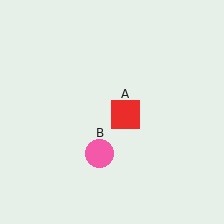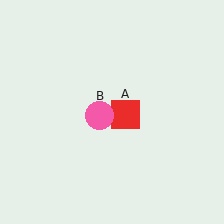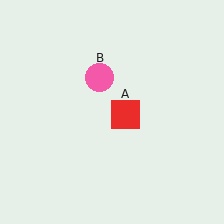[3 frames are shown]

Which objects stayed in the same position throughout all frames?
Red square (object A) remained stationary.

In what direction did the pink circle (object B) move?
The pink circle (object B) moved up.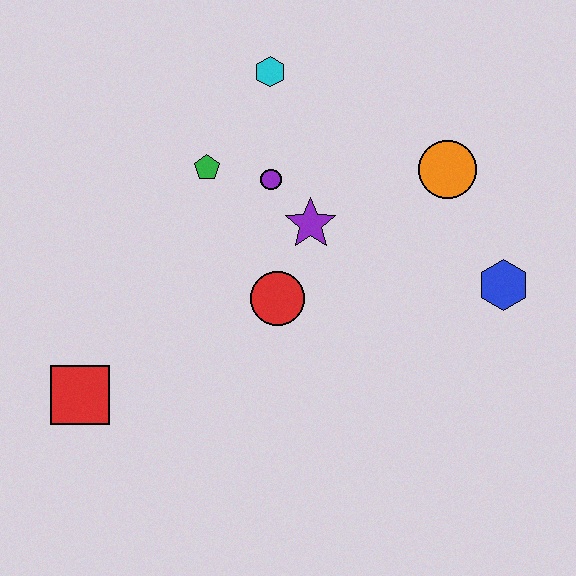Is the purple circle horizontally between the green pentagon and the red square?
No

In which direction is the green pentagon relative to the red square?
The green pentagon is above the red square.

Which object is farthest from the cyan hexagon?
The red square is farthest from the cyan hexagon.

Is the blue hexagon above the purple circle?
No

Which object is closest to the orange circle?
The blue hexagon is closest to the orange circle.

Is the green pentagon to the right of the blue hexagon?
No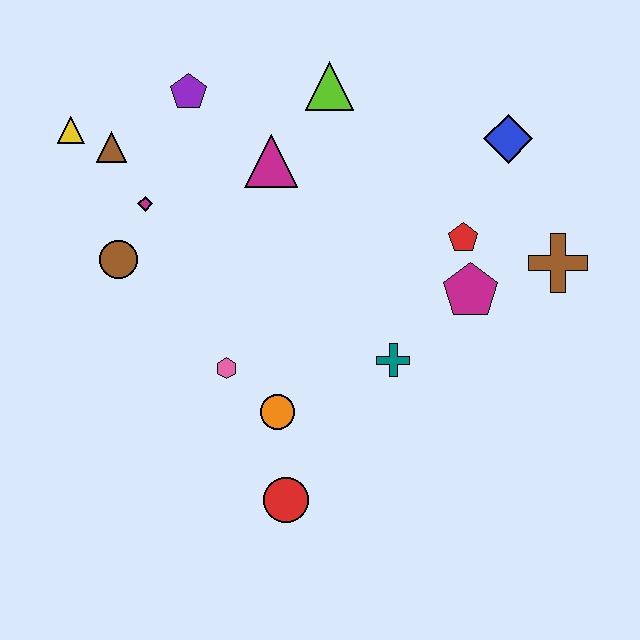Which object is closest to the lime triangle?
The magenta triangle is closest to the lime triangle.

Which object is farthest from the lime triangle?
The red circle is farthest from the lime triangle.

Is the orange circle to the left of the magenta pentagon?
Yes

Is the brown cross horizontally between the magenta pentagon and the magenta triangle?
No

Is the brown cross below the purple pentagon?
Yes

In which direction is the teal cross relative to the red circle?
The teal cross is above the red circle.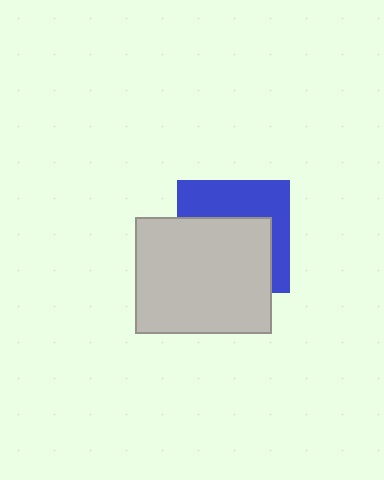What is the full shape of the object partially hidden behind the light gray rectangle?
The partially hidden object is a blue square.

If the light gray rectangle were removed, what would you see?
You would see the complete blue square.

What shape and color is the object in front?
The object in front is a light gray rectangle.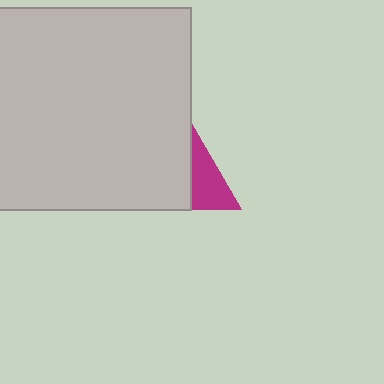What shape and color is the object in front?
The object in front is a light gray rectangle.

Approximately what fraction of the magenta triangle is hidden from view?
Roughly 66% of the magenta triangle is hidden behind the light gray rectangle.